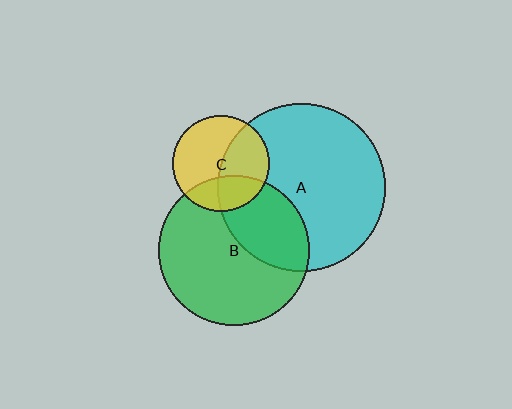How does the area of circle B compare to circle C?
Approximately 2.4 times.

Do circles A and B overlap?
Yes.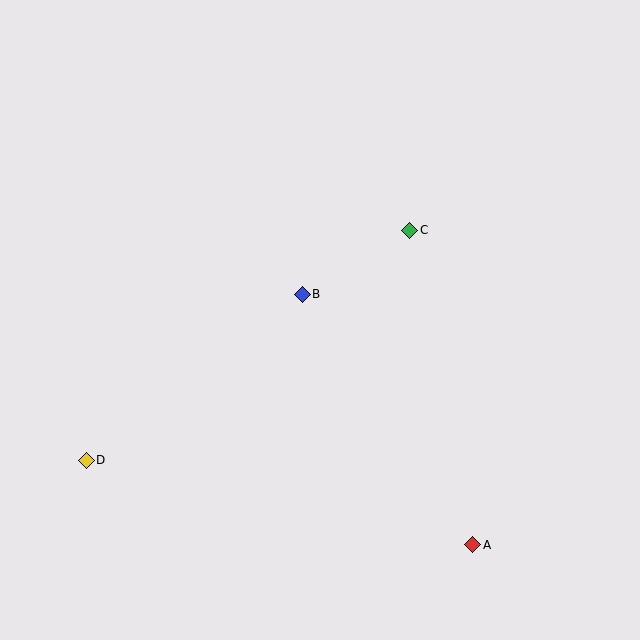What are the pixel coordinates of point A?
Point A is at (473, 545).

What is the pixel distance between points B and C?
The distance between B and C is 125 pixels.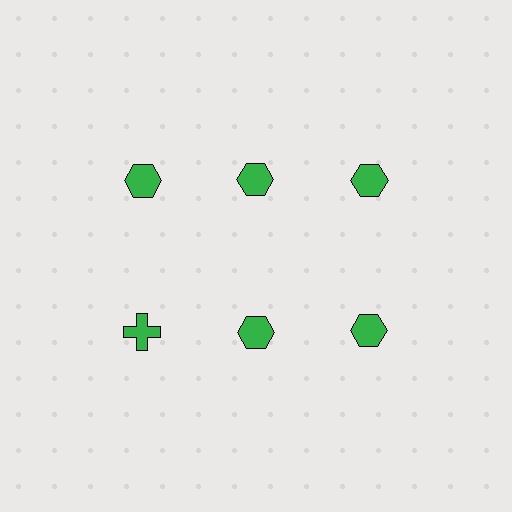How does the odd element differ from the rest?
It has a different shape: cross instead of hexagon.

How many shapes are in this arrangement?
There are 6 shapes arranged in a grid pattern.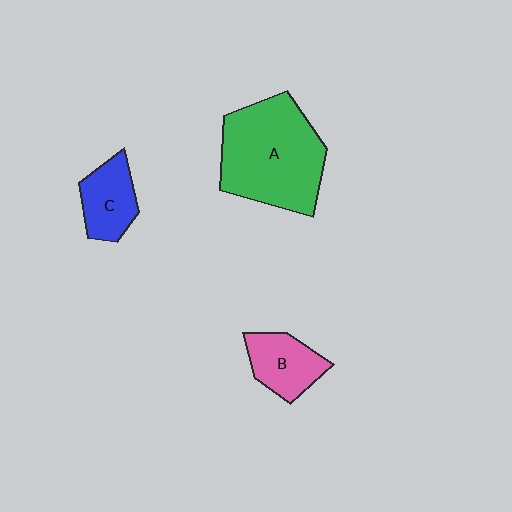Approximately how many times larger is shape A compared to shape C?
Approximately 2.5 times.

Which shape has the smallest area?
Shape C (blue).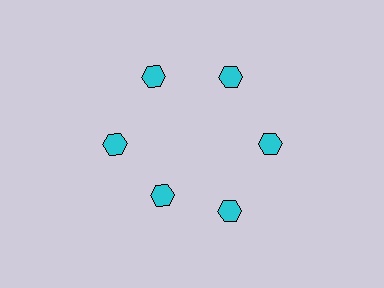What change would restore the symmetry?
The symmetry would be restored by moving it outward, back onto the ring so that all 6 hexagons sit at equal angles and equal distance from the center.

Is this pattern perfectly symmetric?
No. The 6 cyan hexagons are arranged in a ring, but one element near the 7 o'clock position is pulled inward toward the center, breaking the 6-fold rotational symmetry.